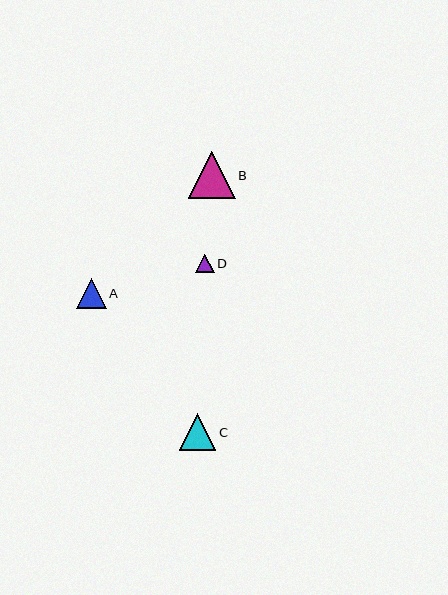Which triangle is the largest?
Triangle B is the largest with a size of approximately 47 pixels.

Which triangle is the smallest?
Triangle D is the smallest with a size of approximately 19 pixels.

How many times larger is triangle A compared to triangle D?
Triangle A is approximately 1.6 times the size of triangle D.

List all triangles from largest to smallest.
From largest to smallest: B, C, A, D.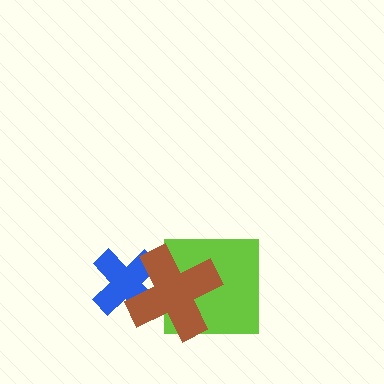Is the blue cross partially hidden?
Yes, it is partially covered by another shape.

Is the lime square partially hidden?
Yes, it is partially covered by another shape.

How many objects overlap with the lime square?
1 object overlaps with the lime square.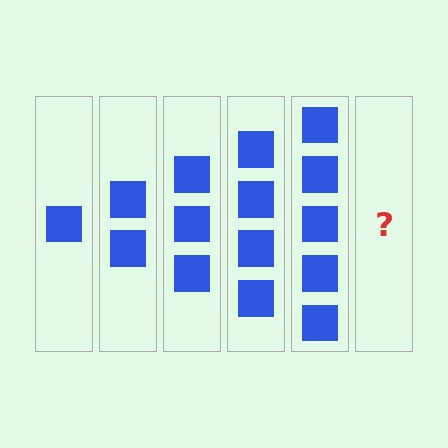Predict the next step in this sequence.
The next step is 6 squares.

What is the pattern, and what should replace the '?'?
The pattern is that each step adds one more square. The '?' should be 6 squares.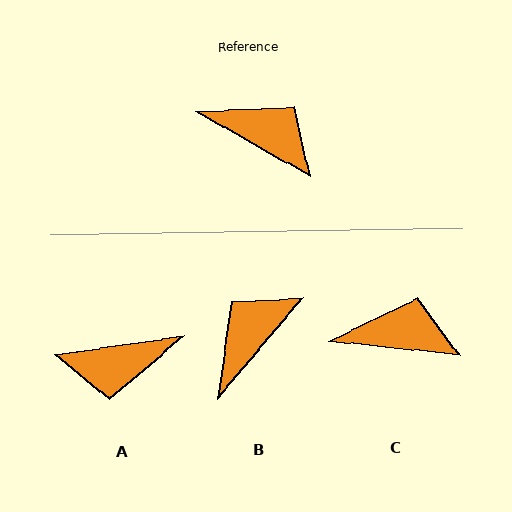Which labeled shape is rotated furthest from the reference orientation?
A, about 142 degrees away.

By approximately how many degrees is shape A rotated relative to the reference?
Approximately 142 degrees clockwise.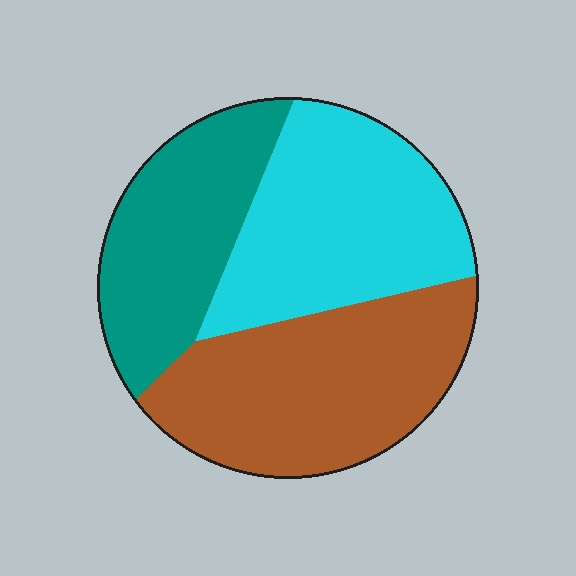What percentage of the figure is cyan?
Cyan takes up about one third (1/3) of the figure.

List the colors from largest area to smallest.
From largest to smallest: brown, cyan, teal.